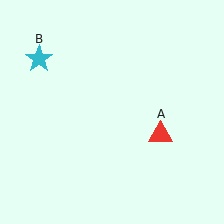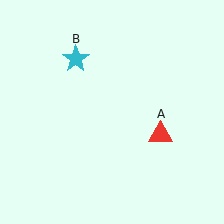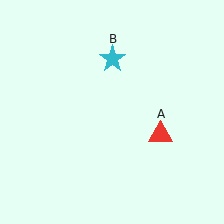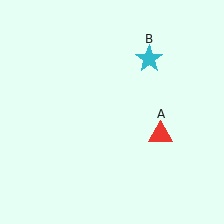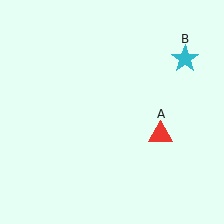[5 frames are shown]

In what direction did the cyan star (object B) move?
The cyan star (object B) moved right.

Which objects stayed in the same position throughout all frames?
Red triangle (object A) remained stationary.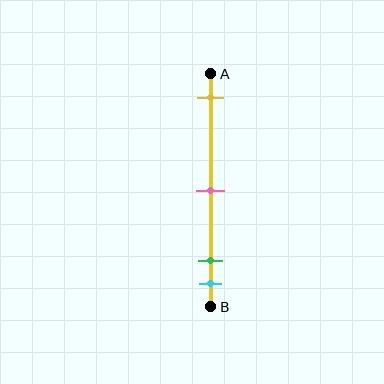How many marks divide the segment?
There are 4 marks dividing the segment.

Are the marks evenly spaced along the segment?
No, the marks are not evenly spaced.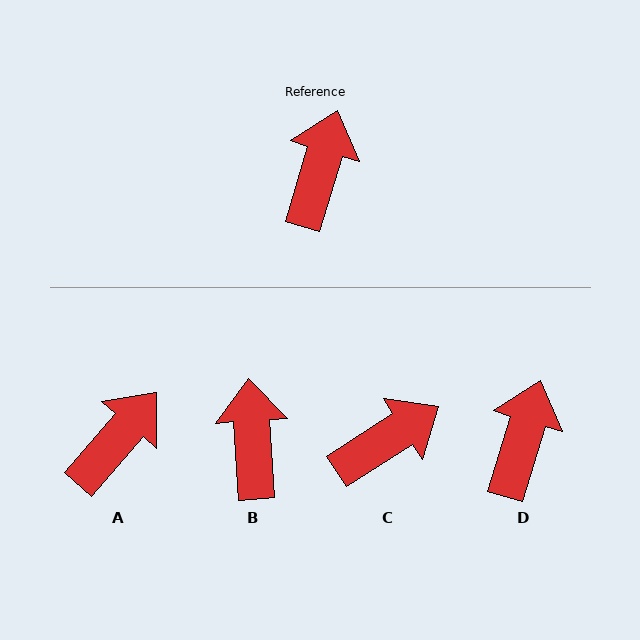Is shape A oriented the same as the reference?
No, it is off by about 24 degrees.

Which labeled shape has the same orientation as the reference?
D.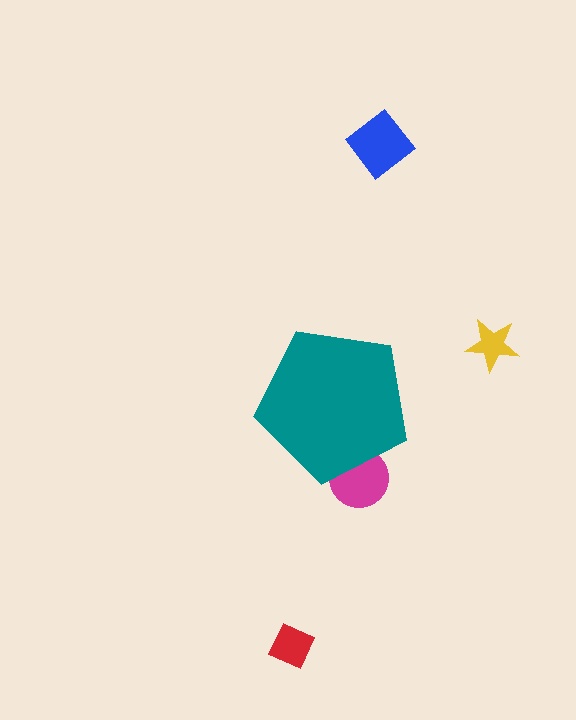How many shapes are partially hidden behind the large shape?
1 shape is partially hidden.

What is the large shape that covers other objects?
A teal pentagon.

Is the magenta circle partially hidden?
Yes, the magenta circle is partially hidden behind the teal pentagon.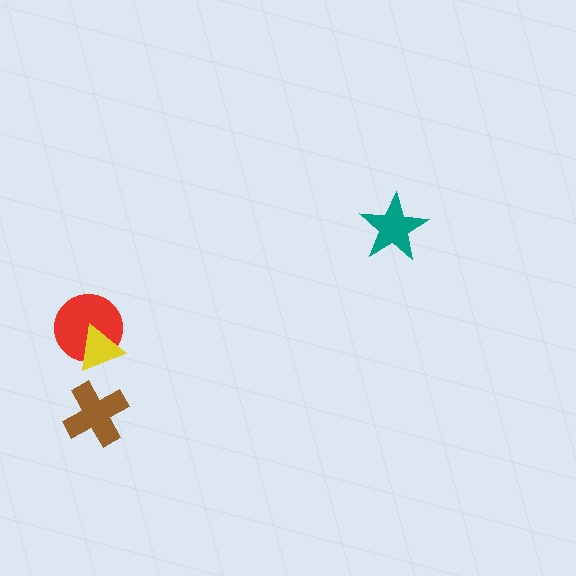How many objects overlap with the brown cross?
0 objects overlap with the brown cross.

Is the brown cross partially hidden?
No, no other shape covers it.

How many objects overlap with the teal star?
0 objects overlap with the teal star.